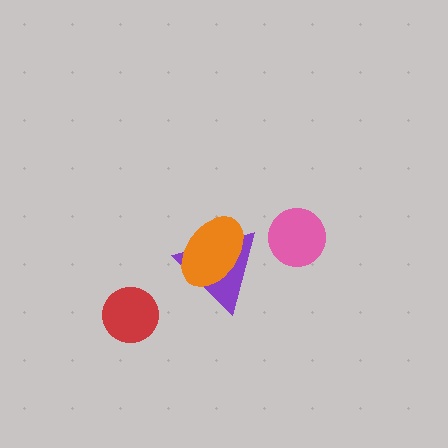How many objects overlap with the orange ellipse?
1 object overlaps with the orange ellipse.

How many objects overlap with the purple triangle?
1 object overlaps with the purple triangle.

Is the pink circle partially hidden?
No, no other shape covers it.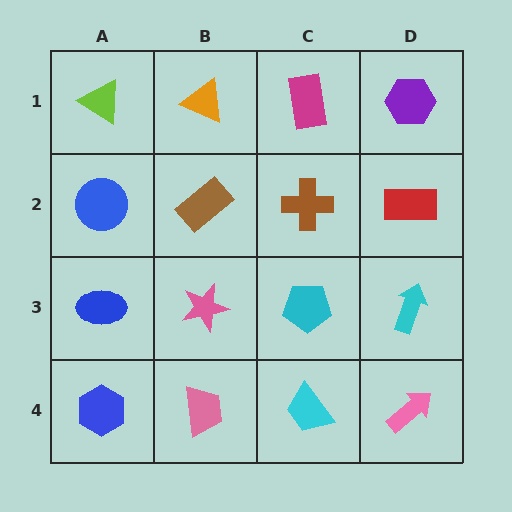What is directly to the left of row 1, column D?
A magenta rectangle.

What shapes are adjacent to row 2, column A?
A lime triangle (row 1, column A), a blue ellipse (row 3, column A), a brown rectangle (row 2, column B).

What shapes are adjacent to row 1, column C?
A brown cross (row 2, column C), an orange triangle (row 1, column B), a purple hexagon (row 1, column D).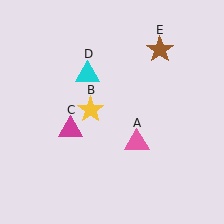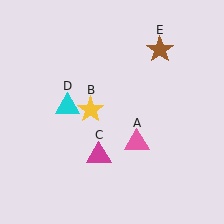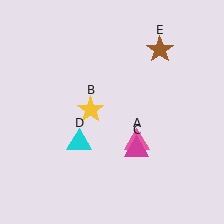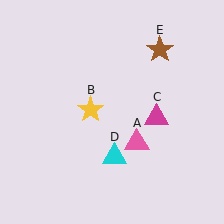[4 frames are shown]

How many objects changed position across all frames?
2 objects changed position: magenta triangle (object C), cyan triangle (object D).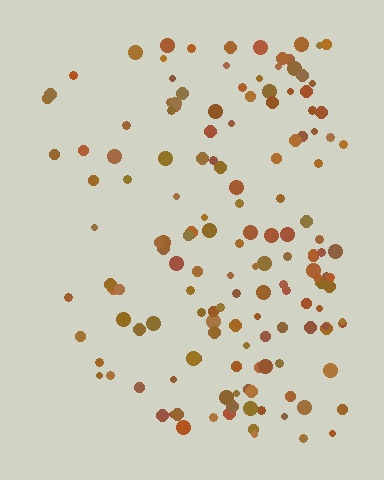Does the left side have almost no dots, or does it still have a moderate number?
Still a moderate number, just noticeably fewer than the right.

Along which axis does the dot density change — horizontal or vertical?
Horizontal.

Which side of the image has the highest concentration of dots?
The right.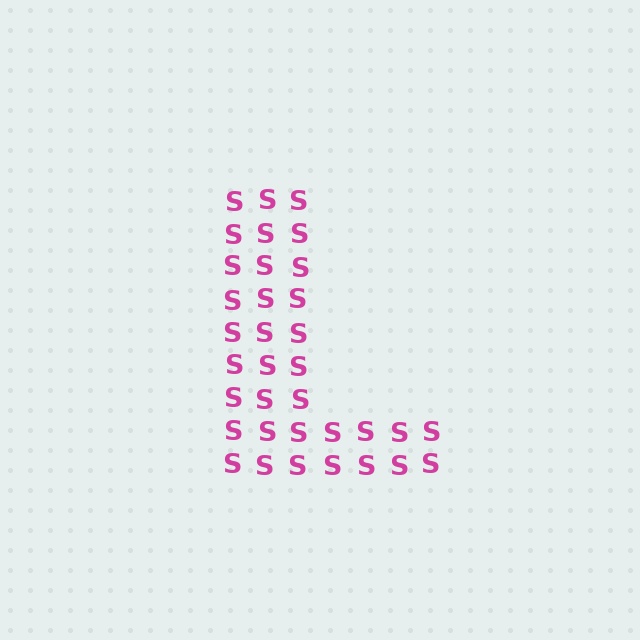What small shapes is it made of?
It is made of small letter S's.